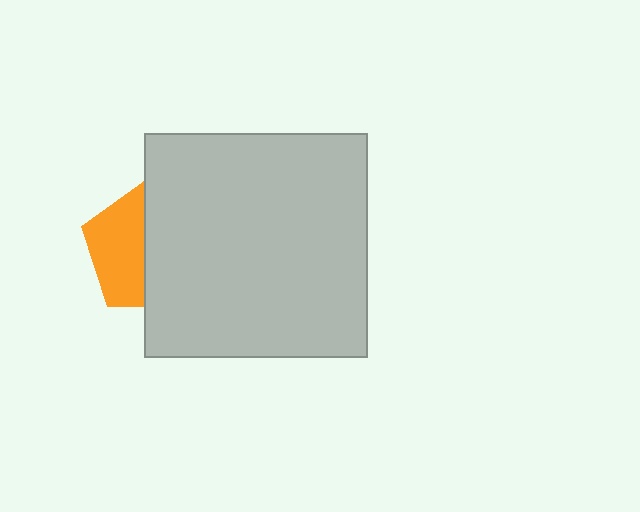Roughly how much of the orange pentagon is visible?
A small part of it is visible (roughly 44%).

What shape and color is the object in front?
The object in front is a light gray square.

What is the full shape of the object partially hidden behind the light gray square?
The partially hidden object is an orange pentagon.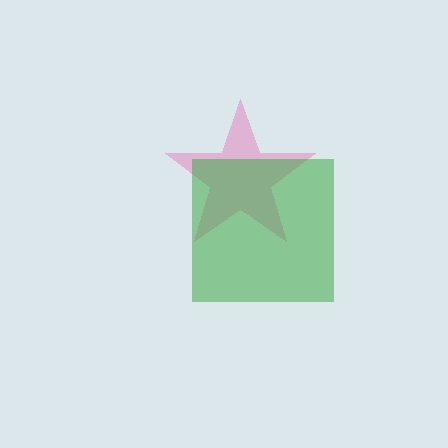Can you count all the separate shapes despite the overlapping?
Yes, there are 2 separate shapes.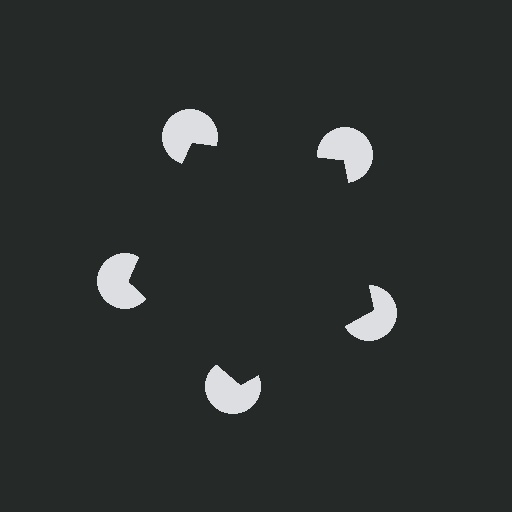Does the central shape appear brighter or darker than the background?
It typically appears slightly darker than the background, even though no actual brightness change is drawn.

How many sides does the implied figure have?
5 sides.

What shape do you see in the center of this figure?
An illusory pentagon — its edges are inferred from the aligned wedge cuts in the pac-man discs, not physically drawn.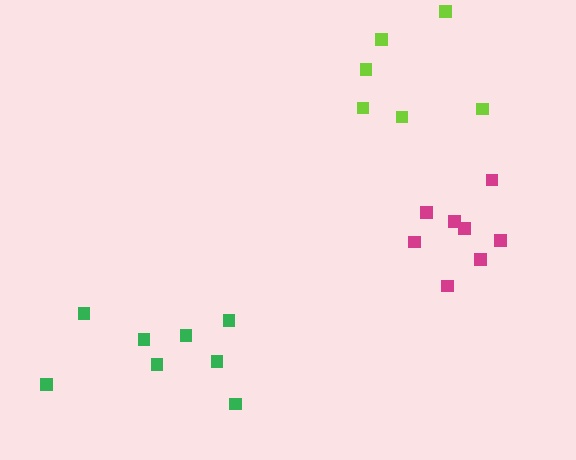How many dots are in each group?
Group 1: 6 dots, Group 2: 8 dots, Group 3: 8 dots (22 total).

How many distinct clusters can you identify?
There are 3 distinct clusters.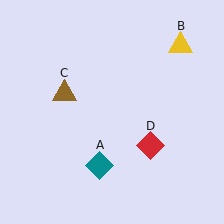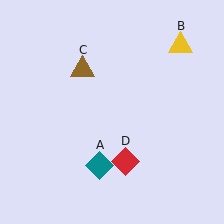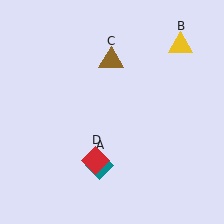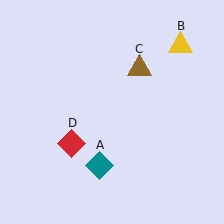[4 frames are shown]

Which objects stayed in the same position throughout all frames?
Teal diamond (object A) and yellow triangle (object B) remained stationary.